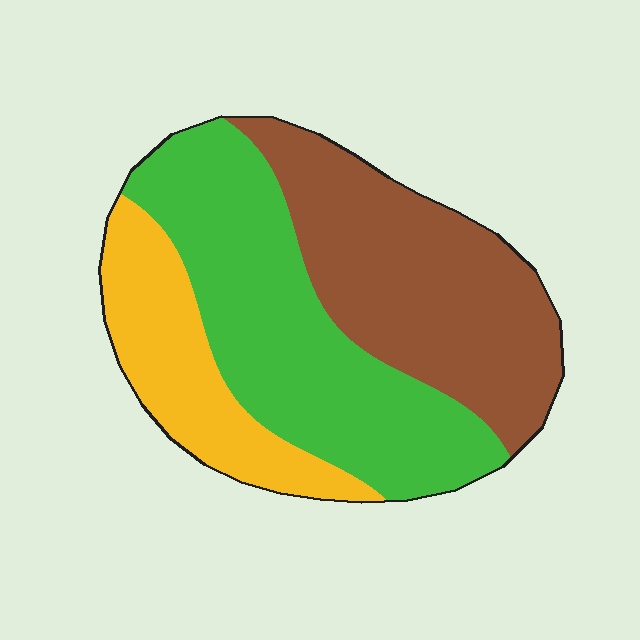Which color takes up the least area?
Yellow, at roughly 20%.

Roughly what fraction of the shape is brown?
Brown covers 38% of the shape.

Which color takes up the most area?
Green, at roughly 40%.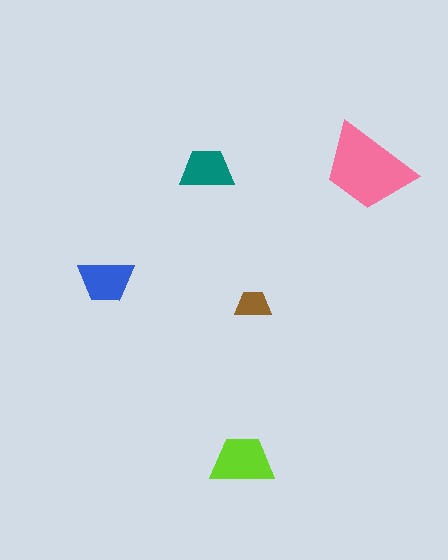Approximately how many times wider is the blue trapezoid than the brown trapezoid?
About 1.5 times wider.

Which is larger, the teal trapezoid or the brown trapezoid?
The teal one.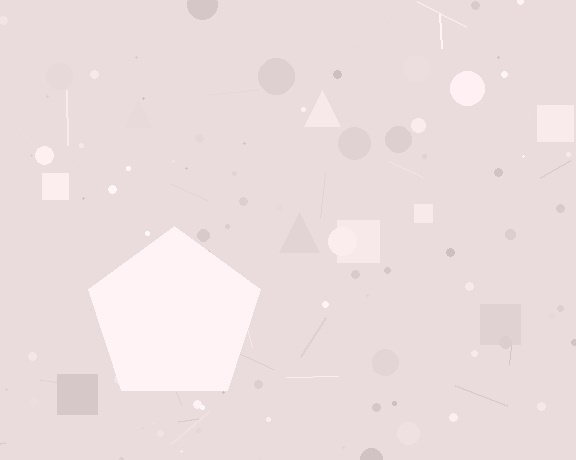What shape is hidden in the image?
A pentagon is hidden in the image.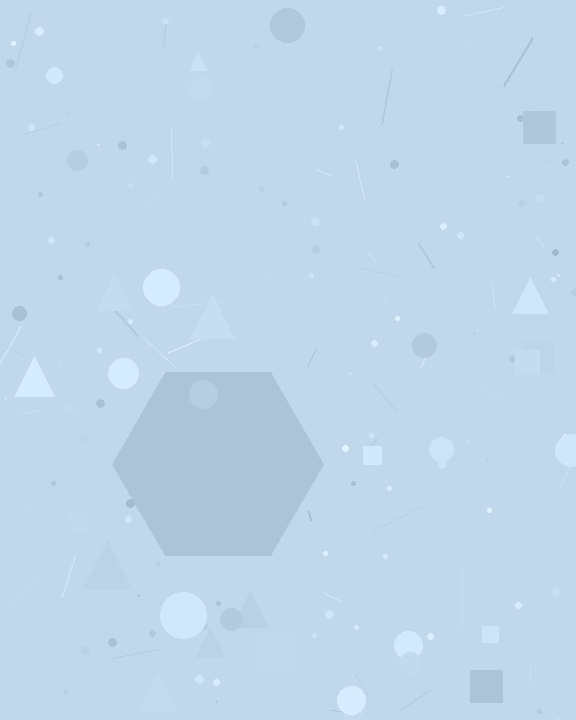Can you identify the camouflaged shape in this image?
The camouflaged shape is a hexagon.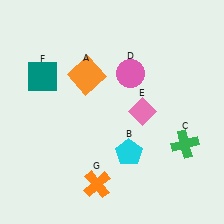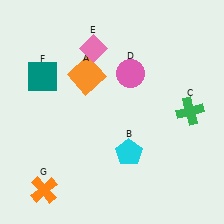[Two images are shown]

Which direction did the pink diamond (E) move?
The pink diamond (E) moved up.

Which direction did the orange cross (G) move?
The orange cross (G) moved left.